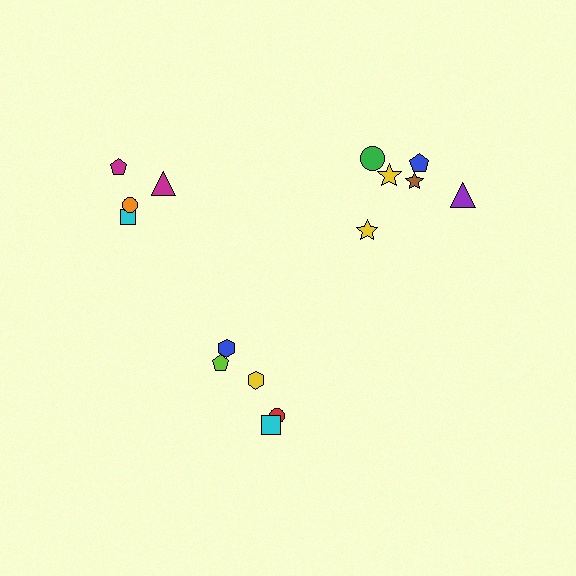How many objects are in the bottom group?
There are 5 objects.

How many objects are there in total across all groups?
There are 15 objects.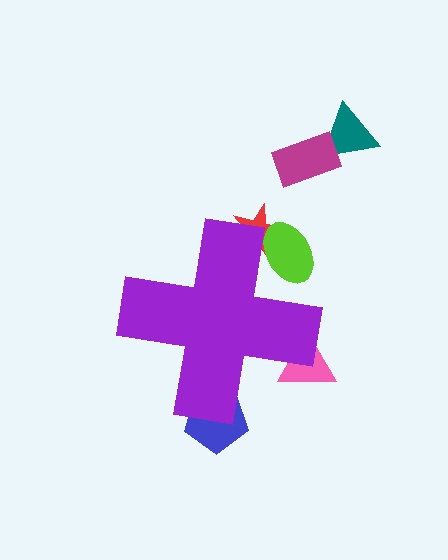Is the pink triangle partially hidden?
Yes, the pink triangle is partially hidden behind the purple cross.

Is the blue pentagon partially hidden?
Yes, the blue pentagon is partially hidden behind the purple cross.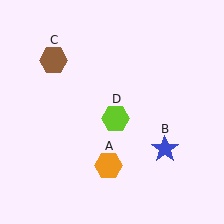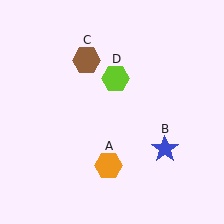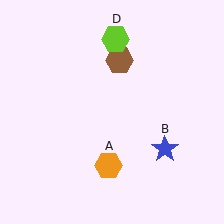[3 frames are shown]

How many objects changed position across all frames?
2 objects changed position: brown hexagon (object C), lime hexagon (object D).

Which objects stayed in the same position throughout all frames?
Orange hexagon (object A) and blue star (object B) remained stationary.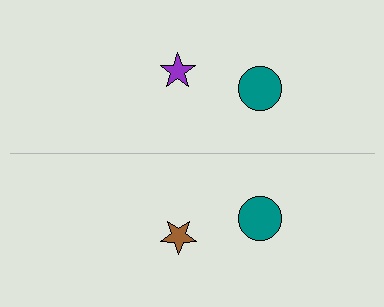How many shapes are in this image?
There are 4 shapes in this image.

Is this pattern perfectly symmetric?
No, the pattern is not perfectly symmetric. The brown star on the bottom side breaks the symmetry — its mirror counterpart is purple.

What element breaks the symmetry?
The brown star on the bottom side breaks the symmetry — its mirror counterpart is purple.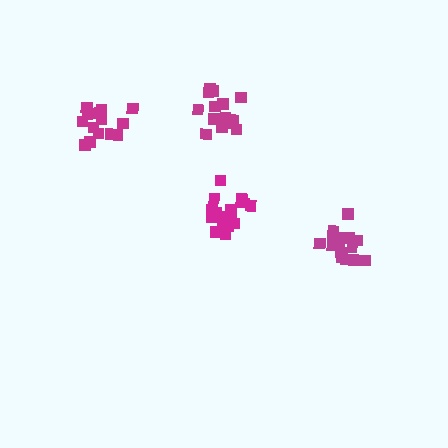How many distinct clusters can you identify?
There are 4 distinct clusters.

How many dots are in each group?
Group 1: 19 dots, Group 2: 17 dots, Group 3: 17 dots, Group 4: 15 dots (68 total).